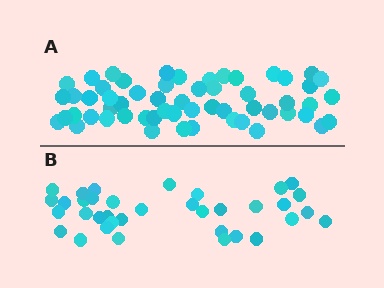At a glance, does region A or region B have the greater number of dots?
Region A (the top region) has more dots.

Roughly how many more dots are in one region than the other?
Region A has approximately 20 more dots than region B.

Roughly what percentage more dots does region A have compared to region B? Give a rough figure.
About 60% more.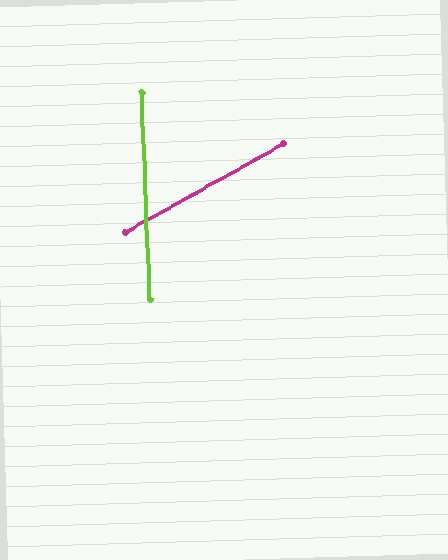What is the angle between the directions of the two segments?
Approximately 63 degrees.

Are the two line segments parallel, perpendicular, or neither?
Neither parallel nor perpendicular — they differ by about 63°.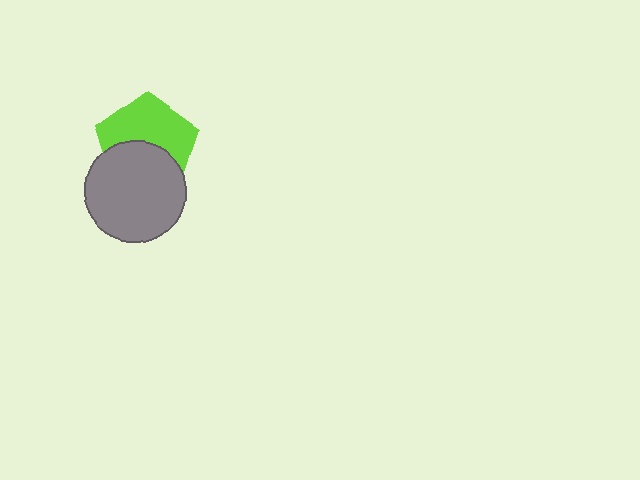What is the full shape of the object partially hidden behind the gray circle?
The partially hidden object is a lime pentagon.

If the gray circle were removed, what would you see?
You would see the complete lime pentagon.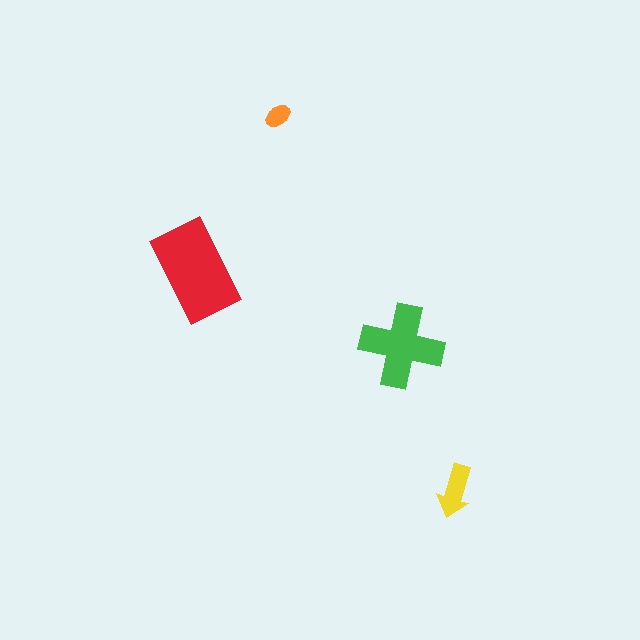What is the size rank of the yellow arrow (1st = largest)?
3rd.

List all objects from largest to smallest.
The red rectangle, the green cross, the yellow arrow, the orange ellipse.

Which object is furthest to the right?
The yellow arrow is rightmost.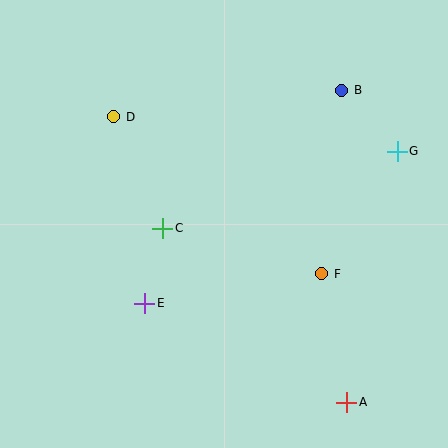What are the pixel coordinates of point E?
Point E is at (145, 303).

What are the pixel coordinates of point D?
Point D is at (114, 117).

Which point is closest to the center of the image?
Point C at (163, 228) is closest to the center.